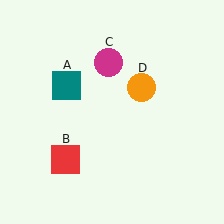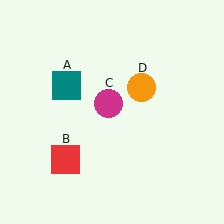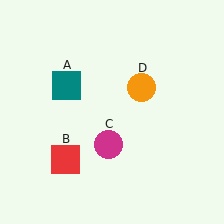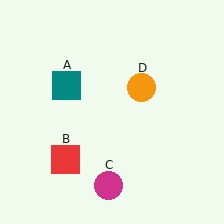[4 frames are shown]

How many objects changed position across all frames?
1 object changed position: magenta circle (object C).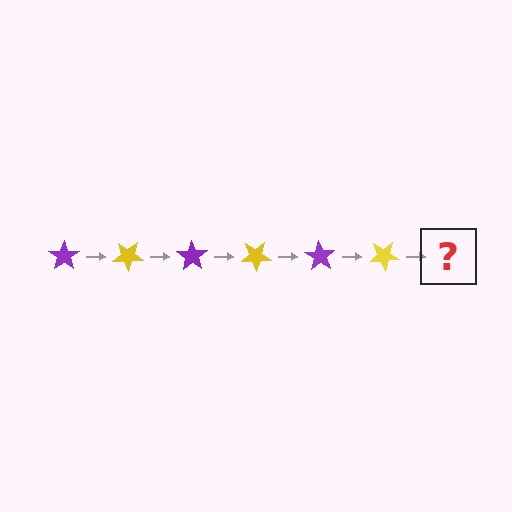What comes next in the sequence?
The next element should be a purple star, rotated 210 degrees from the start.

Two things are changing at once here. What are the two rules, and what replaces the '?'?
The two rules are that it rotates 35 degrees each step and the color cycles through purple and yellow. The '?' should be a purple star, rotated 210 degrees from the start.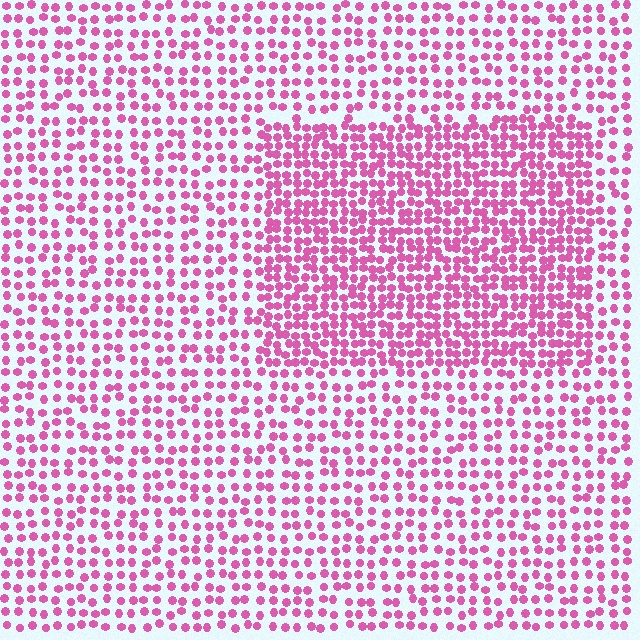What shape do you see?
I see a rectangle.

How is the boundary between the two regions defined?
The boundary is defined by a change in element density (approximately 1.8x ratio). All elements are the same color, size, and shape.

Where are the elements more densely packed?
The elements are more densely packed inside the rectangle boundary.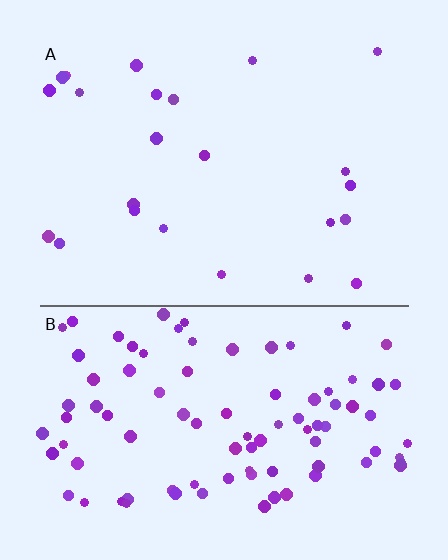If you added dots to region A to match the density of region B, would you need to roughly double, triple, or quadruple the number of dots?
Approximately quadruple.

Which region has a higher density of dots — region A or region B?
B (the bottom).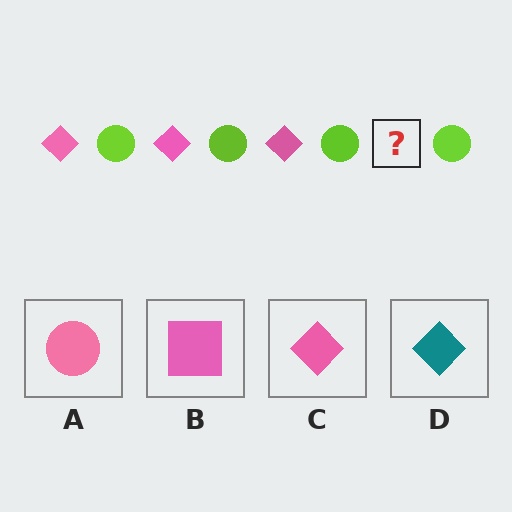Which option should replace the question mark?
Option C.